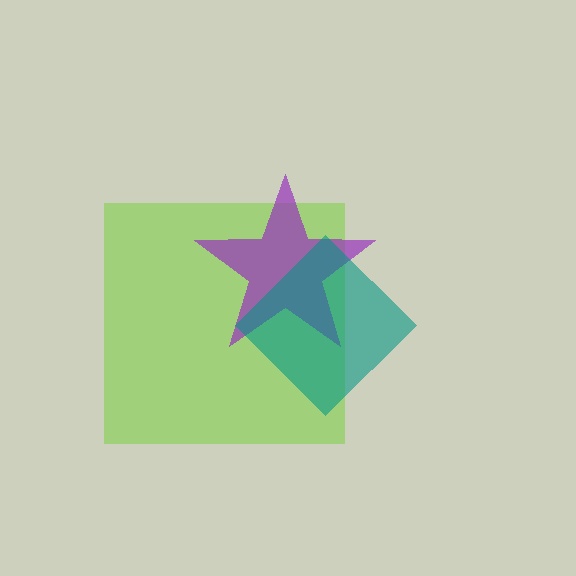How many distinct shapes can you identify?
There are 3 distinct shapes: a lime square, a purple star, a teal diamond.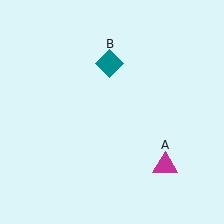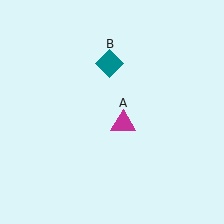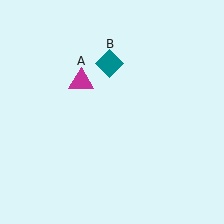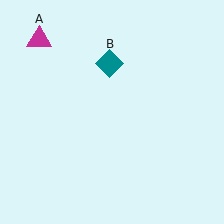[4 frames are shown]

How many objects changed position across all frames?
1 object changed position: magenta triangle (object A).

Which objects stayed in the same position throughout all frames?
Teal diamond (object B) remained stationary.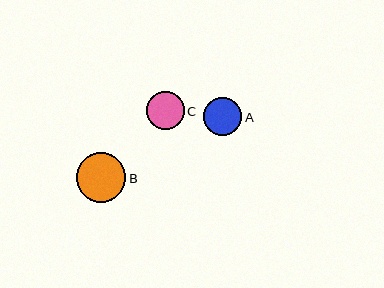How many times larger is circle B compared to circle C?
Circle B is approximately 1.3 times the size of circle C.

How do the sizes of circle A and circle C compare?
Circle A and circle C are approximately the same size.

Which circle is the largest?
Circle B is the largest with a size of approximately 50 pixels.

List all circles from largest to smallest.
From largest to smallest: B, A, C.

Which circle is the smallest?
Circle C is the smallest with a size of approximately 38 pixels.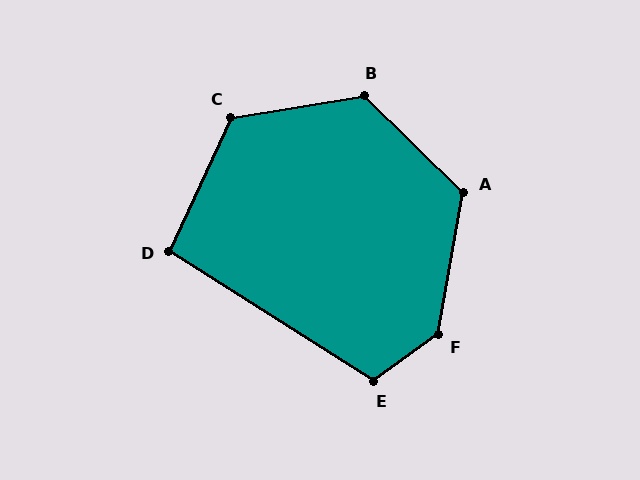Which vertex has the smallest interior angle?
D, at approximately 98 degrees.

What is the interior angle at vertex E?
Approximately 111 degrees (obtuse).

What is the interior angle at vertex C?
Approximately 124 degrees (obtuse).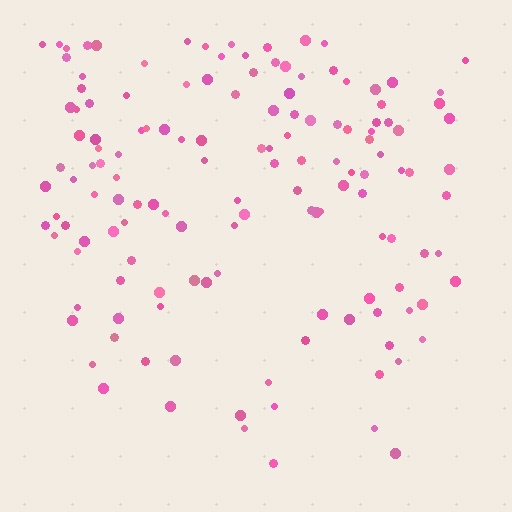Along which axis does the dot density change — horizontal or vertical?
Vertical.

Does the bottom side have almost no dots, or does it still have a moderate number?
Still a moderate number, just noticeably fewer than the top.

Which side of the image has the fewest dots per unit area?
The bottom.